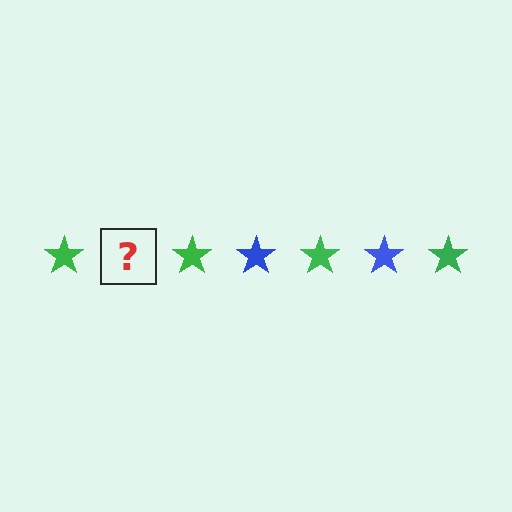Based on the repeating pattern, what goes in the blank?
The blank should be a blue star.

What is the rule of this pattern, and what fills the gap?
The rule is that the pattern cycles through green, blue stars. The gap should be filled with a blue star.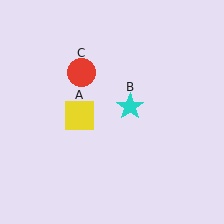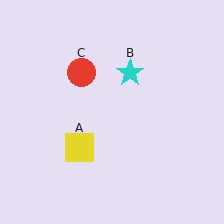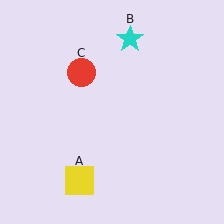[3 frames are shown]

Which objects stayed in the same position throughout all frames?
Red circle (object C) remained stationary.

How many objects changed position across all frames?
2 objects changed position: yellow square (object A), cyan star (object B).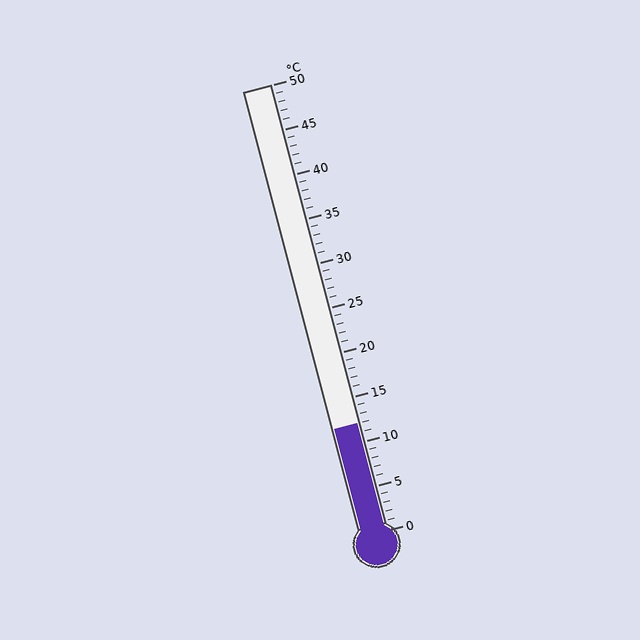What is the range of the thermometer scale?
The thermometer scale ranges from 0°C to 50°C.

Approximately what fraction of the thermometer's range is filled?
The thermometer is filled to approximately 25% of its range.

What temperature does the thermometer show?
The thermometer shows approximately 12°C.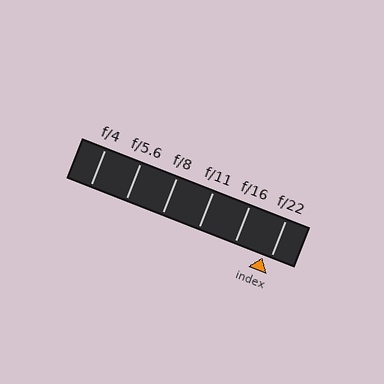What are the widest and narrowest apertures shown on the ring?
The widest aperture shown is f/4 and the narrowest is f/22.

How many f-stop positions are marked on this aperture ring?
There are 6 f-stop positions marked.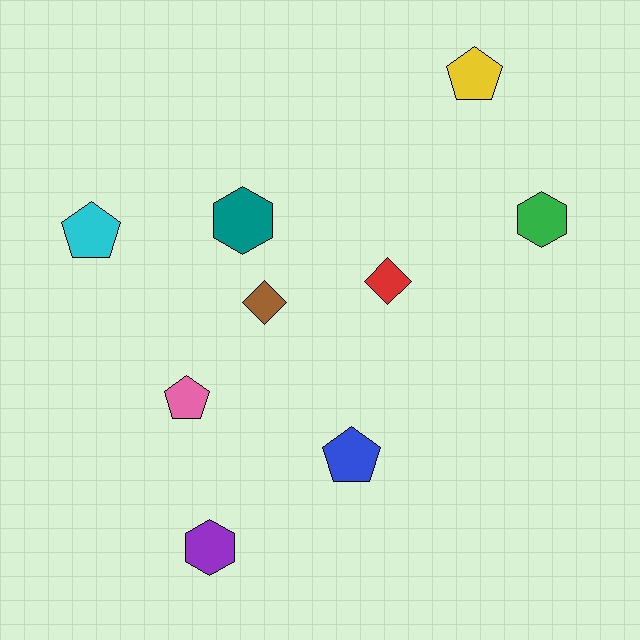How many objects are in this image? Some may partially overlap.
There are 9 objects.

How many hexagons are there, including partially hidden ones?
There are 3 hexagons.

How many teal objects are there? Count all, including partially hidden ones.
There is 1 teal object.